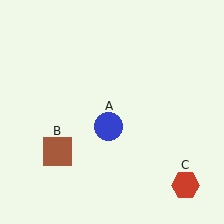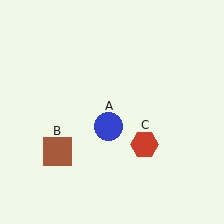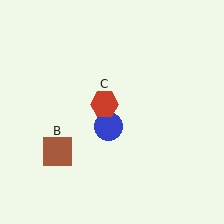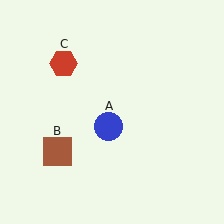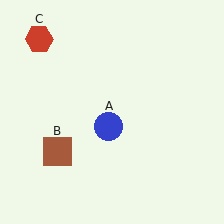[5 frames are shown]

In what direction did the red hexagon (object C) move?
The red hexagon (object C) moved up and to the left.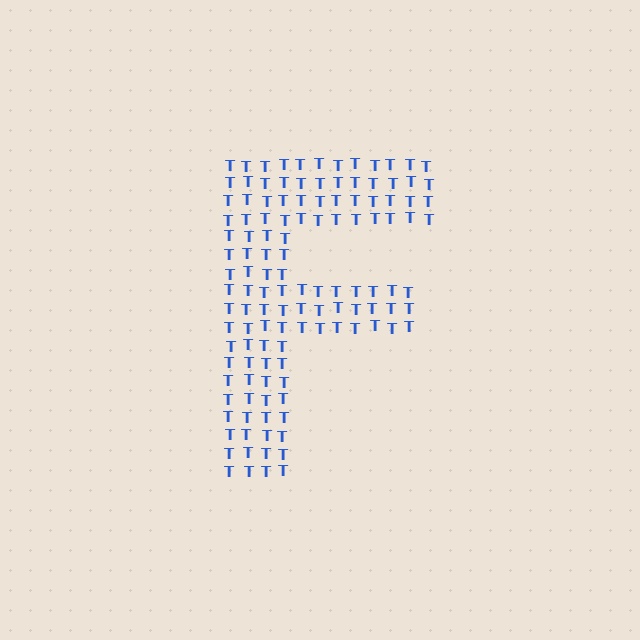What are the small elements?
The small elements are letter T's.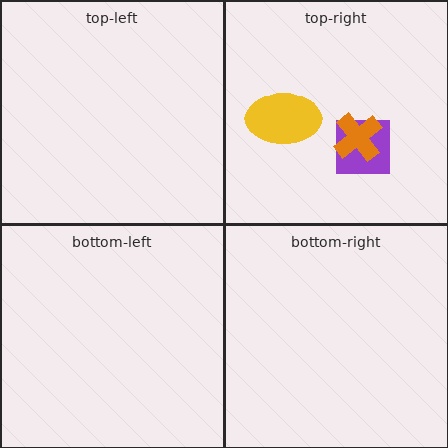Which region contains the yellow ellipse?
The top-right region.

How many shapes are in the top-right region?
3.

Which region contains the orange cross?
The top-right region.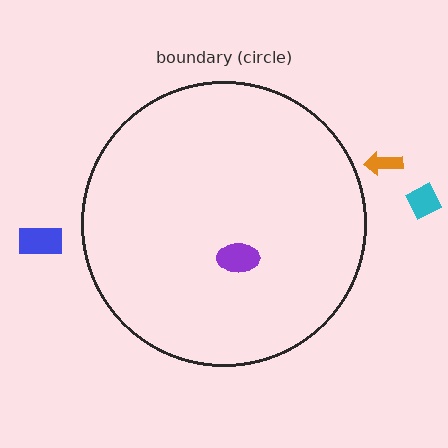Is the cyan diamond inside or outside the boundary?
Outside.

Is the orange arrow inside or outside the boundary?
Outside.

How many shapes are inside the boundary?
1 inside, 3 outside.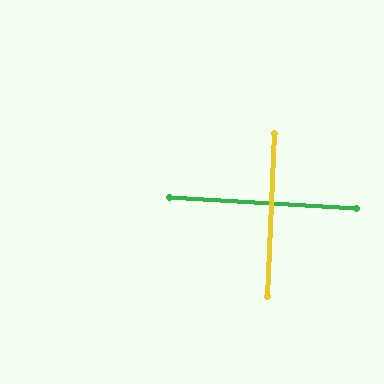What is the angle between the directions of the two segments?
Approximately 89 degrees.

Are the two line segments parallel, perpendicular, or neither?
Perpendicular — they meet at approximately 89°.